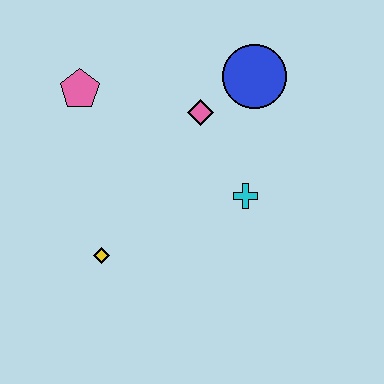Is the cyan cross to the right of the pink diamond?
Yes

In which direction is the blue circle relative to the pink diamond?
The blue circle is to the right of the pink diamond.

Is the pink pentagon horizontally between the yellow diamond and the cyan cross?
No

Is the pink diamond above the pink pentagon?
No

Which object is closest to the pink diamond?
The blue circle is closest to the pink diamond.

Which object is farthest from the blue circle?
The yellow diamond is farthest from the blue circle.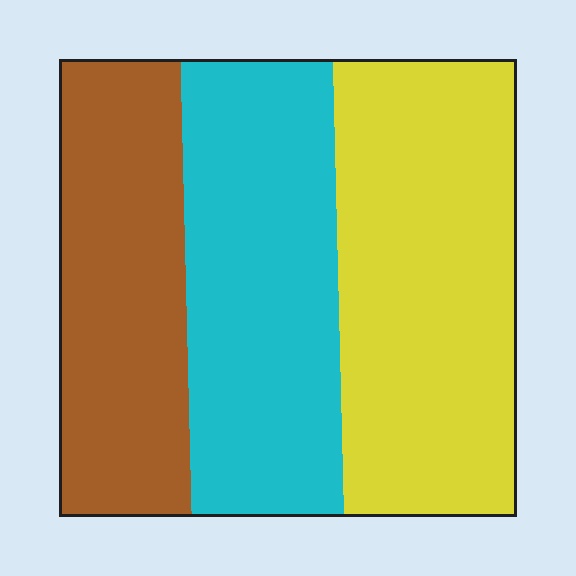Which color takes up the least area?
Brown, at roughly 30%.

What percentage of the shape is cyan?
Cyan covers about 35% of the shape.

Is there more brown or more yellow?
Yellow.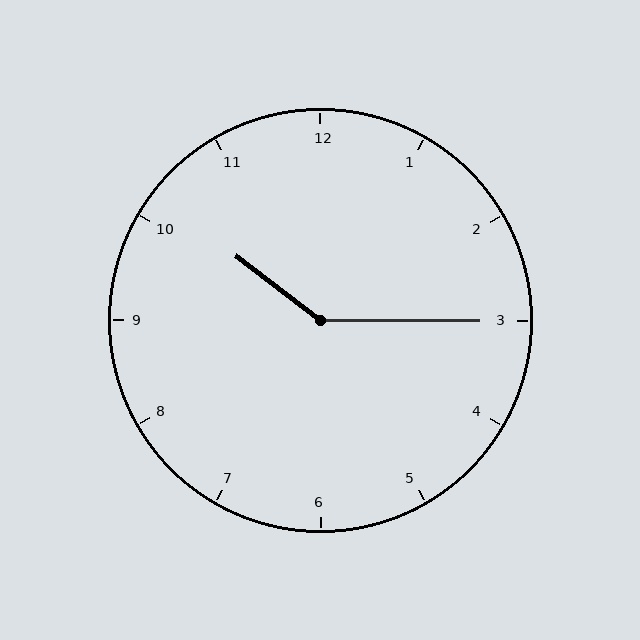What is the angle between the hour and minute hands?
Approximately 142 degrees.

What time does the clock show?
10:15.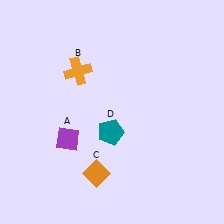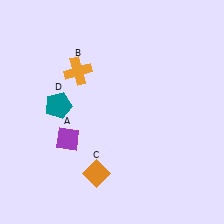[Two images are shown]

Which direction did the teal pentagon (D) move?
The teal pentagon (D) moved left.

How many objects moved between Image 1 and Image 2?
1 object moved between the two images.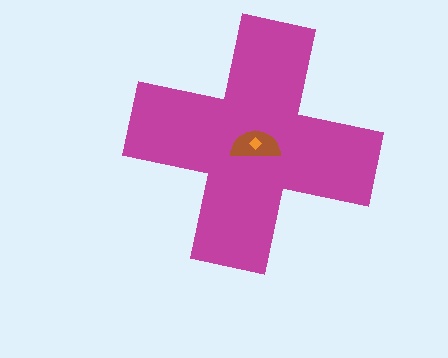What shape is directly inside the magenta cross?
The brown semicircle.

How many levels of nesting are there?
3.